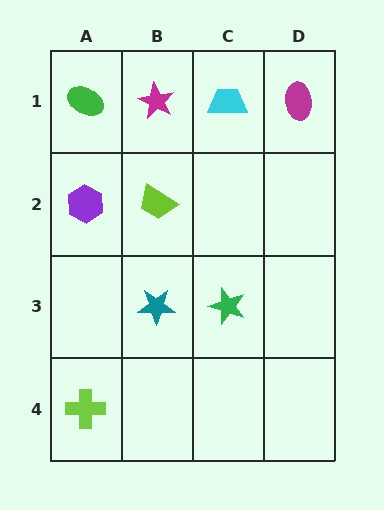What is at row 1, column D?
A magenta ellipse.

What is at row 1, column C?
A cyan trapezoid.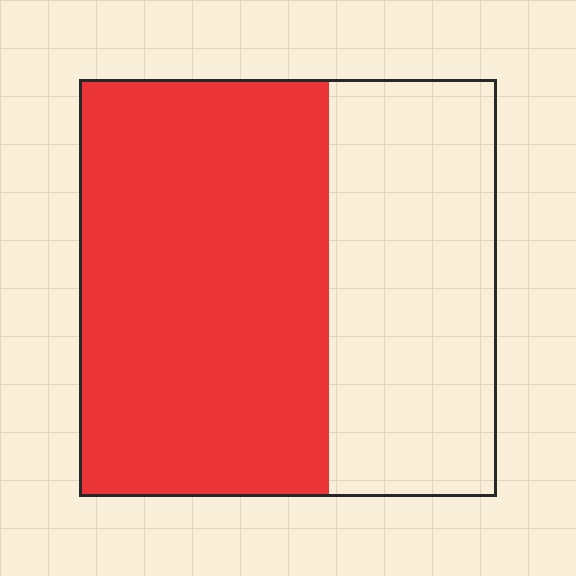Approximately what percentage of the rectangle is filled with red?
Approximately 60%.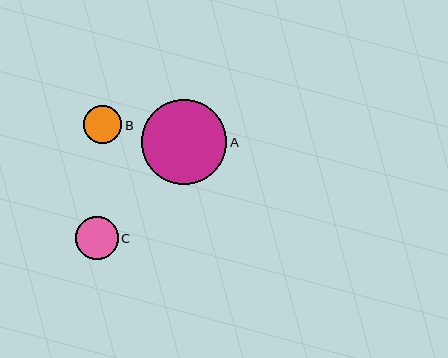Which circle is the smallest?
Circle B is the smallest with a size of approximately 38 pixels.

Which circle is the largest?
Circle A is the largest with a size of approximately 85 pixels.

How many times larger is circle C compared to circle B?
Circle C is approximately 1.1 times the size of circle B.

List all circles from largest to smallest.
From largest to smallest: A, C, B.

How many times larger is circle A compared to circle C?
Circle A is approximately 2.0 times the size of circle C.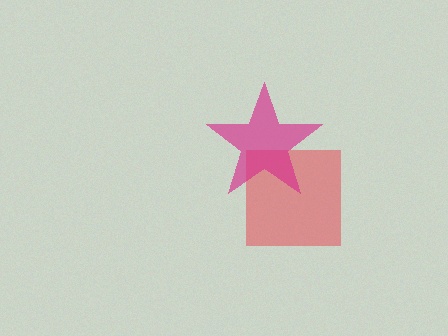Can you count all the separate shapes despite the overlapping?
Yes, there are 2 separate shapes.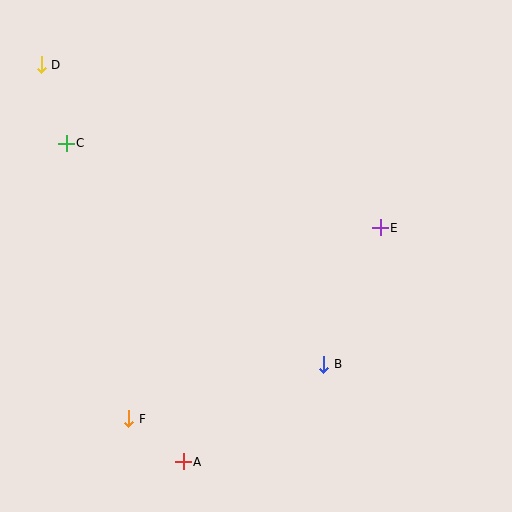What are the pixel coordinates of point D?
Point D is at (41, 65).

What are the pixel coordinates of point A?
Point A is at (183, 462).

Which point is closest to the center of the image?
Point E at (380, 228) is closest to the center.